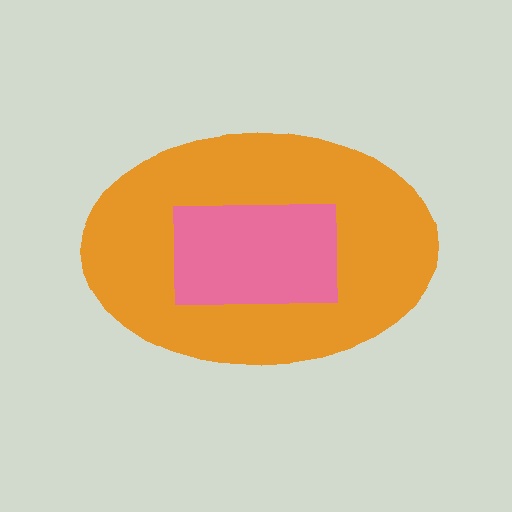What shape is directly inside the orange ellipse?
The pink rectangle.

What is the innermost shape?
The pink rectangle.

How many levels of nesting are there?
2.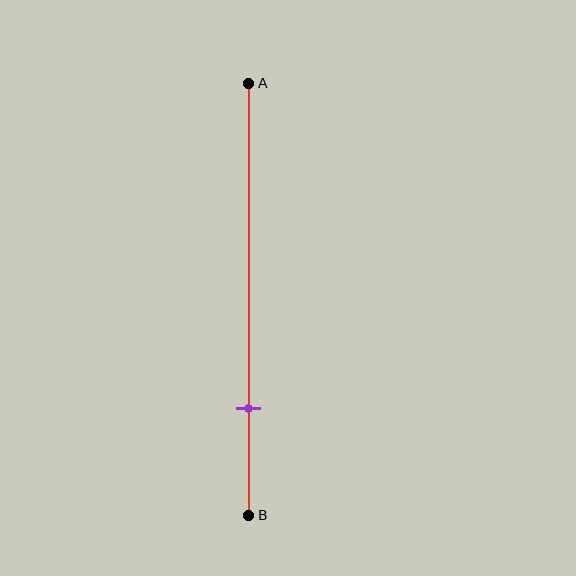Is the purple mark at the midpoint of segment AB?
No, the mark is at about 75% from A, not at the 50% midpoint.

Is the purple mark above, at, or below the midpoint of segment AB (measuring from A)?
The purple mark is below the midpoint of segment AB.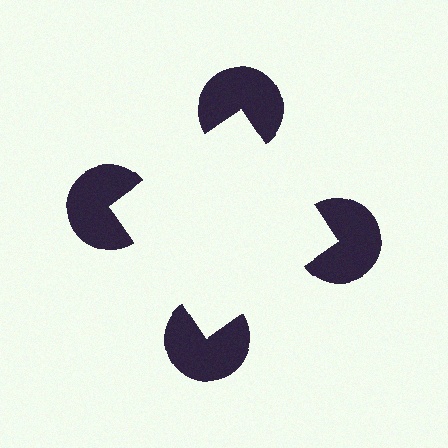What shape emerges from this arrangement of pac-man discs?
An illusory square — its edges are inferred from the aligned wedge cuts in the pac-man discs, not physically drawn.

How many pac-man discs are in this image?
There are 4 — one at each vertex of the illusory square.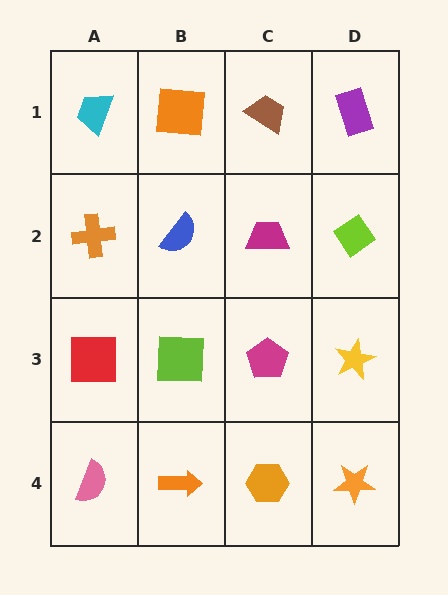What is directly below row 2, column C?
A magenta pentagon.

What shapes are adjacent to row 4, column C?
A magenta pentagon (row 3, column C), an orange arrow (row 4, column B), an orange star (row 4, column D).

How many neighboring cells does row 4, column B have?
3.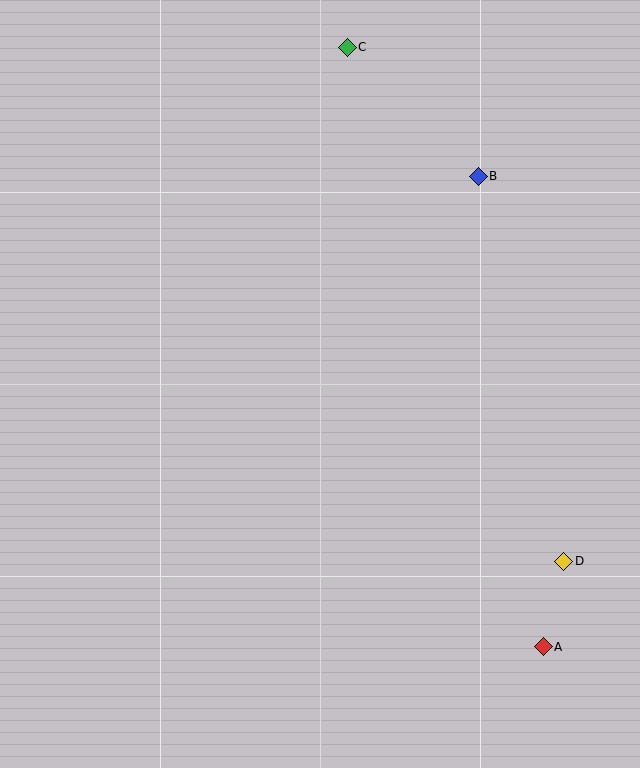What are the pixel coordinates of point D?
Point D is at (564, 561).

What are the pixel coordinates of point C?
Point C is at (347, 47).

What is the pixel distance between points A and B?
The distance between A and B is 475 pixels.